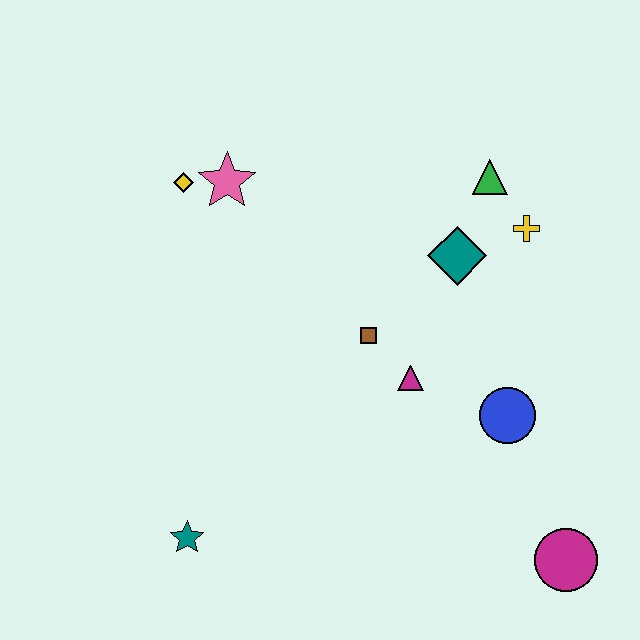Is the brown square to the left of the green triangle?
Yes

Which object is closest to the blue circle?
The magenta triangle is closest to the blue circle.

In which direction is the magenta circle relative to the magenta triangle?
The magenta circle is below the magenta triangle.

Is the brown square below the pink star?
Yes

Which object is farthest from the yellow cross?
The teal star is farthest from the yellow cross.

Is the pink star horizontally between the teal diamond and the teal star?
Yes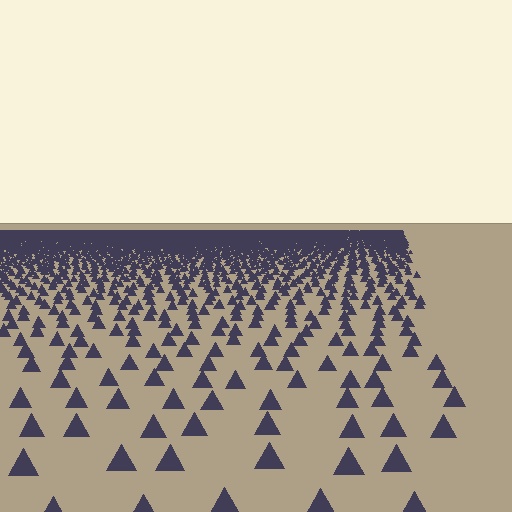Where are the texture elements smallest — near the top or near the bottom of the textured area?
Near the top.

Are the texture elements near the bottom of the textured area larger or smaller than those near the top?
Larger. Near the bottom, elements are closer to the viewer and appear at a bigger on-screen size.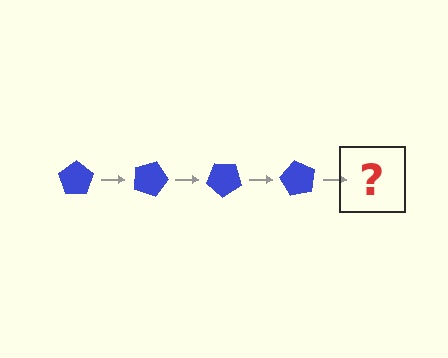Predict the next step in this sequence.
The next step is a blue pentagon rotated 80 degrees.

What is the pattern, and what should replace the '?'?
The pattern is that the pentagon rotates 20 degrees each step. The '?' should be a blue pentagon rotated 80 degrees.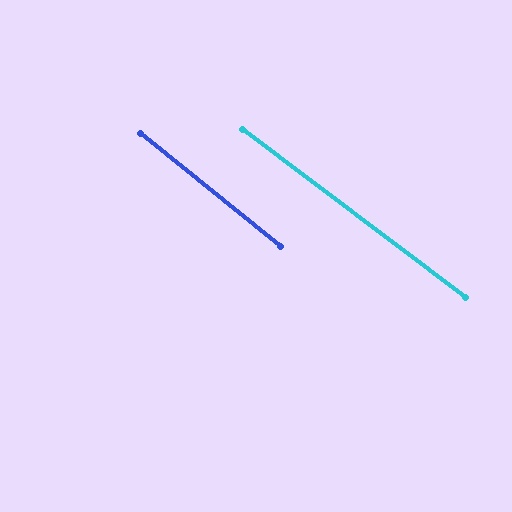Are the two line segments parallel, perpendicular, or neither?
Parallel — their directions differ by only 2.0°.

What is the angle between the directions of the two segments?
Approximately 2 degrees.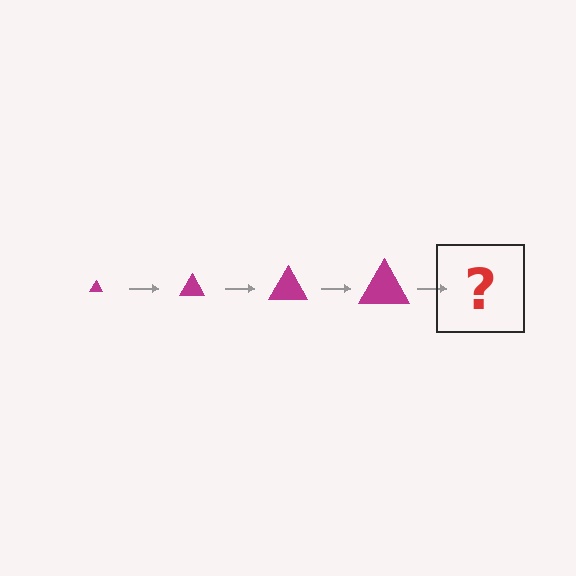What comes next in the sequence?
The next element should be a magenta triangle, larger than the previous one.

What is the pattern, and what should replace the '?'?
The pattern is that the triangle gets progressively larger each step. The '?' should be a magenta triangle, larger than the previous one.